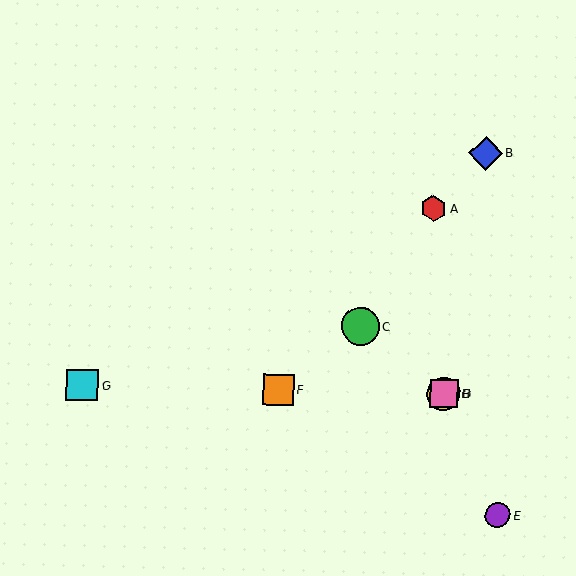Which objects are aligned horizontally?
Objects D, F, G, H are aligned horizontally.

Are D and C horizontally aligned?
No, D is at y≈394 and C is at y≈326.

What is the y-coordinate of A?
Object A is at y≈208.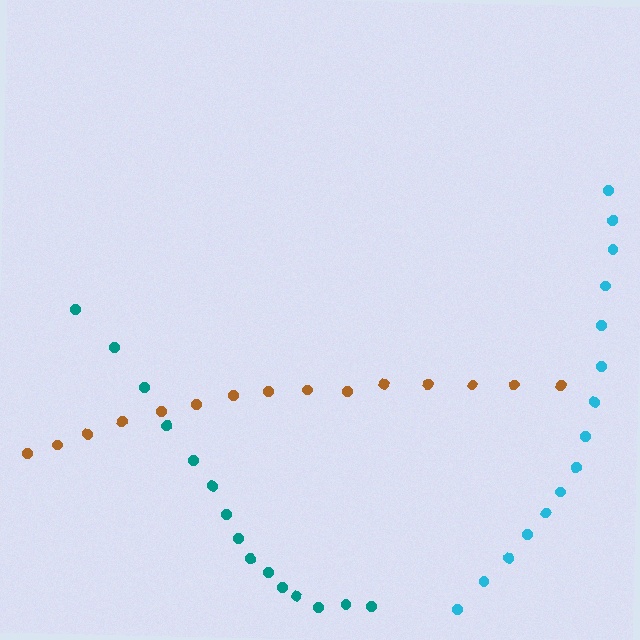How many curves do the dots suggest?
There are 3 distinct paths.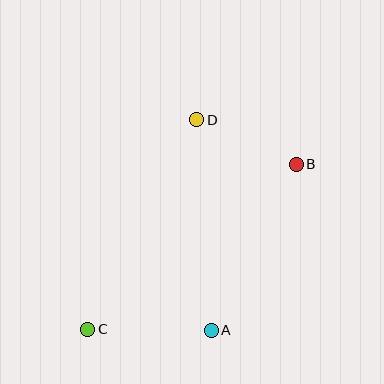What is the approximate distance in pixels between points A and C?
The distance between A and C is approximately 123 pixels.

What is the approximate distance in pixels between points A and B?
The distance between A and B is approximately 187 pixels.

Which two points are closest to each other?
Points B and D are closest to each other.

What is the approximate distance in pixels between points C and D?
The distance between C and D is approximately 236 pixels.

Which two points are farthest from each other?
Points B and C are farthest from each other.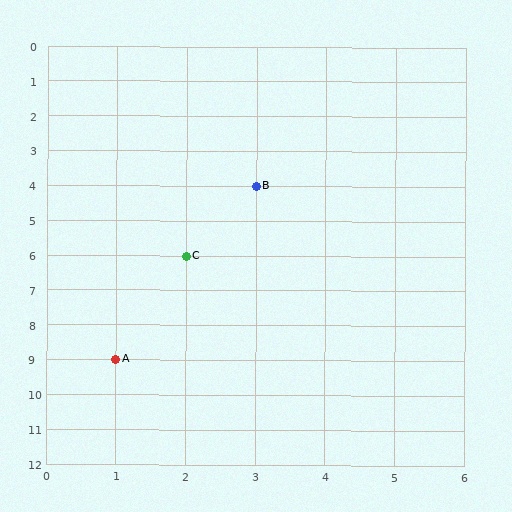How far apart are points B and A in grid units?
Points B and A are 2 columns and 5 rows apart (about 5.4 grid units diagonally).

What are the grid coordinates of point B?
Point B is at grid coordinates (3, 4).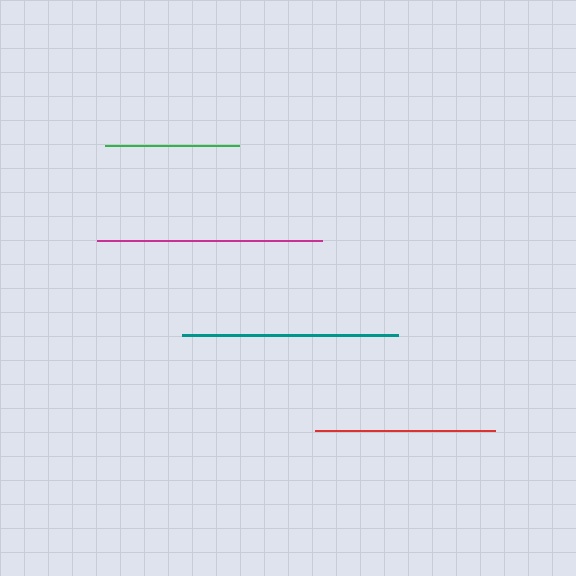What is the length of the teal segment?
The teal segment is approximately 216 pixels long.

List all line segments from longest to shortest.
From longest to shortest: magenta, teal, red, green.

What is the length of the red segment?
The red segment is approximately 180 pixels long.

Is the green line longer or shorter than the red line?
The red line is longer than the green line.